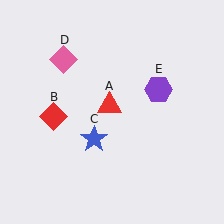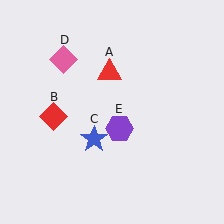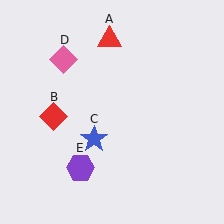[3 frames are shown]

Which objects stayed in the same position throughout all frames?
Red diamond (object B) and blue star (object C) and pink diamond (object D) remained stationary.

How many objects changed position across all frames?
2 objects changed position: red triangle (object A), purple hexagon (object E).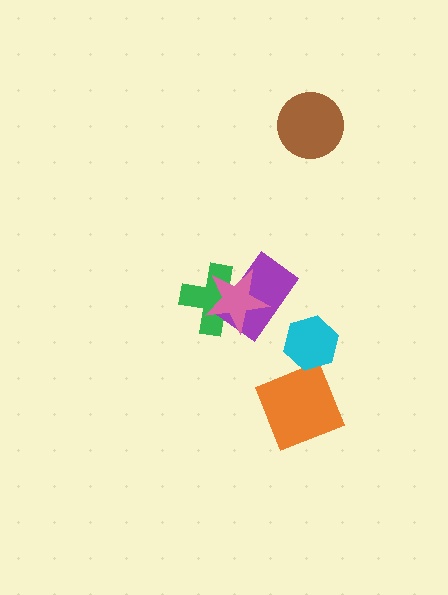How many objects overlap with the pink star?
2 objects overlap with the pink star.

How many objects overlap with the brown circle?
0 objects overlap with the brown circle.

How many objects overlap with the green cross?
2 objects overlap with the green cross.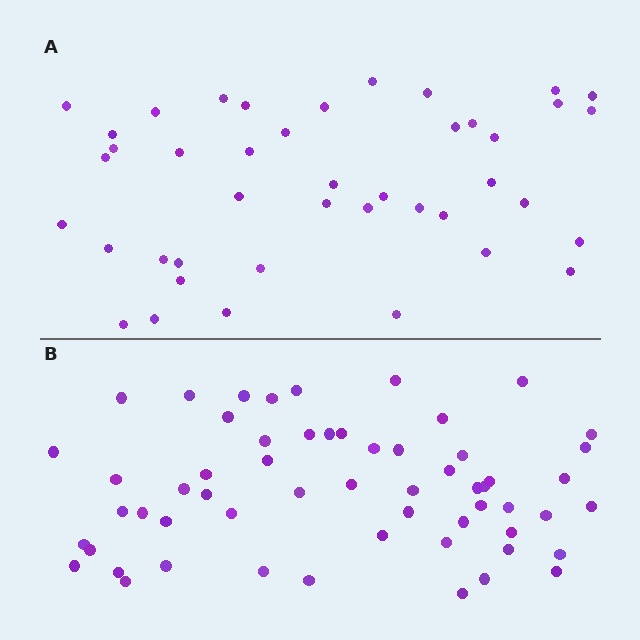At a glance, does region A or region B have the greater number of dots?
Region B (the bottom region) has more dots.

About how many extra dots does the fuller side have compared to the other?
Region B has approximately 15 more dots than region A.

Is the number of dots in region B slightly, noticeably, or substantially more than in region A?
Region B has noticeably more, but not dramatically so. The ratio is roughly 1.4 to 1.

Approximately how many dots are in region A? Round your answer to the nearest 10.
About 40 dots. (The exact count is 42, which rounds to 40.)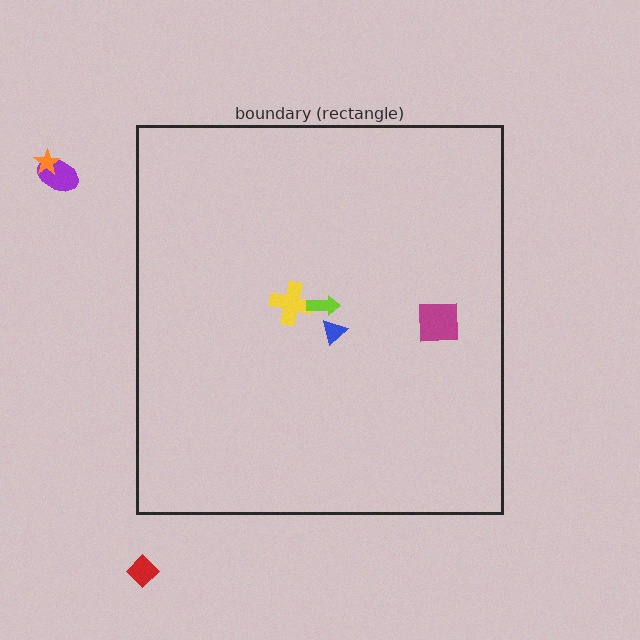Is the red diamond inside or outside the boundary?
Outside.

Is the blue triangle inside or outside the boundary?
Inside.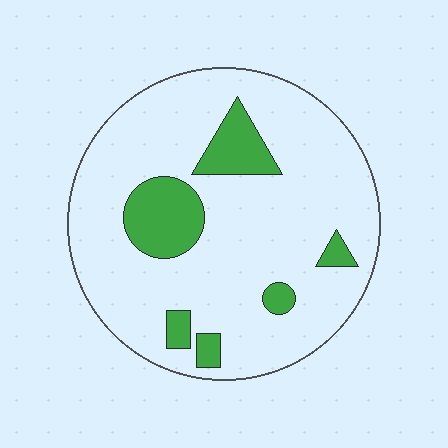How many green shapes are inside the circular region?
6.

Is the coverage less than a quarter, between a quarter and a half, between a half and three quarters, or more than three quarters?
Less than a quarter.